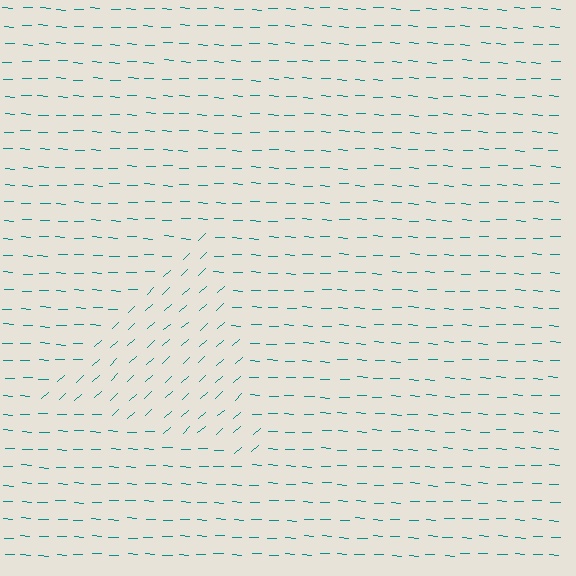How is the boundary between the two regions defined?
The boundary is defined purely by a change in line orientation (approximately 45 degrees difference). All lines are the same color and thickness.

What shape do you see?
I see a triangle.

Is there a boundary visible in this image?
Yes, there is a texture boundary formed by a change in line orientation.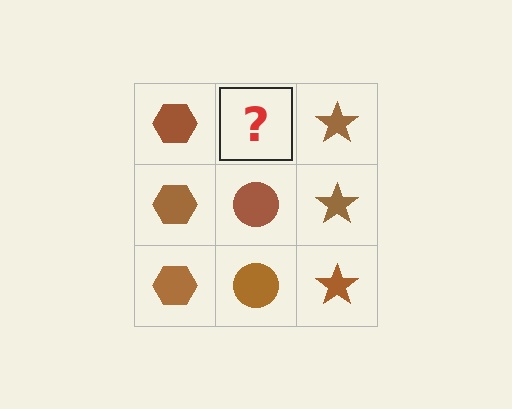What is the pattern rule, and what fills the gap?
The rule is that each column has a consistent shape. The gap should be filled with a brown circle.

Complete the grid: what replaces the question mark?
The question mark should be replaced with a brown circle.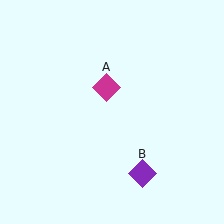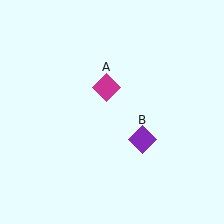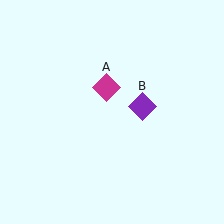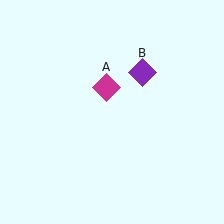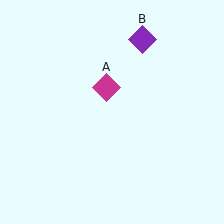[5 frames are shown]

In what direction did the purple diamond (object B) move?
The purple diamond (object B) moved up.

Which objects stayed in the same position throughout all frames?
Magenta diamond (object A) remained stationary.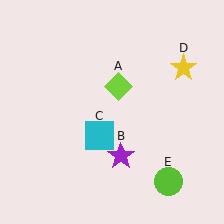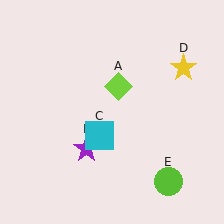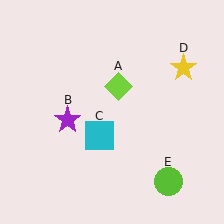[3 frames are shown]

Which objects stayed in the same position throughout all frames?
Lime diamond (object A) and cyan square (object C) and yellow star (object D) and lime circle (object E) remained stationary.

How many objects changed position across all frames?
1 object changed position: purple star (object B).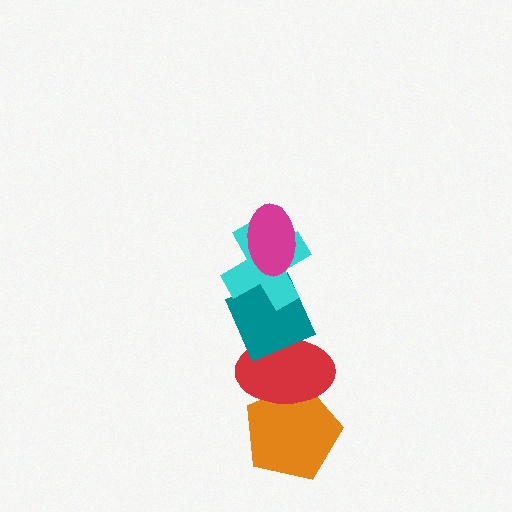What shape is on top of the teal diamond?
The cyan cross is on top of the teal diamond.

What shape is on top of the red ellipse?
The teal diamond is on top of the red ellipse.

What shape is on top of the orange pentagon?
The red ellipse is on top of the orange pentagon.